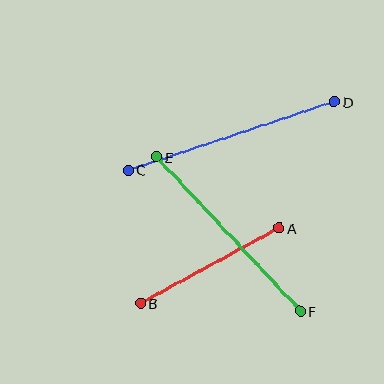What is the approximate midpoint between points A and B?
The midpoint is at approximately (210, 266) pixels.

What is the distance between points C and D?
The distance is approximately 217 pixels.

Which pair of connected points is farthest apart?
Points C and D are farthest apart.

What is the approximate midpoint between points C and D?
The midpoint is at approximately (231, 136) pixels.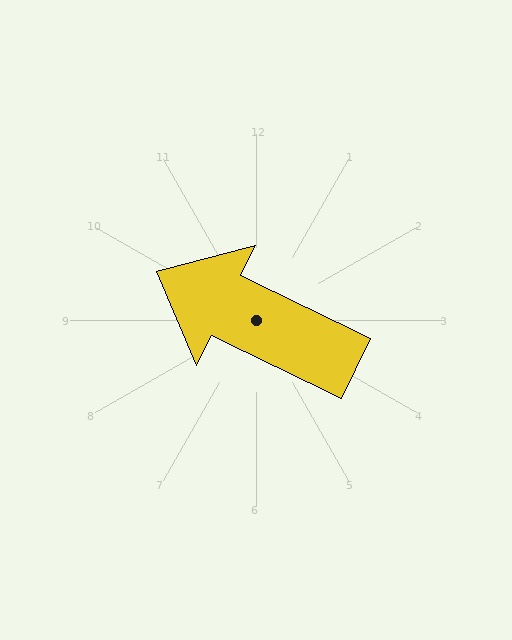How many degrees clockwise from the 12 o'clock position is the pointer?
Approximately 296 degrees.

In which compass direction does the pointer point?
Northwest.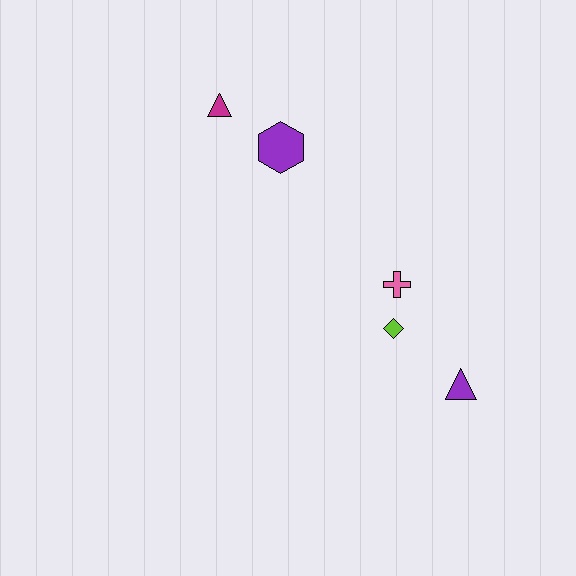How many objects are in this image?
There are 5 objects.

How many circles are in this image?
There are no circles.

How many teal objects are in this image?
There are no teal objects.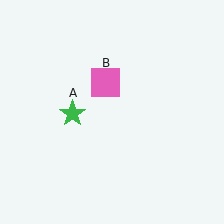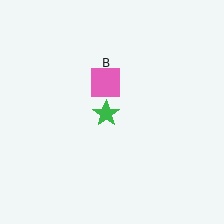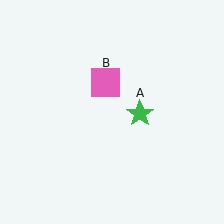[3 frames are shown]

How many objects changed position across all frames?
1 object changed position: green star (object A).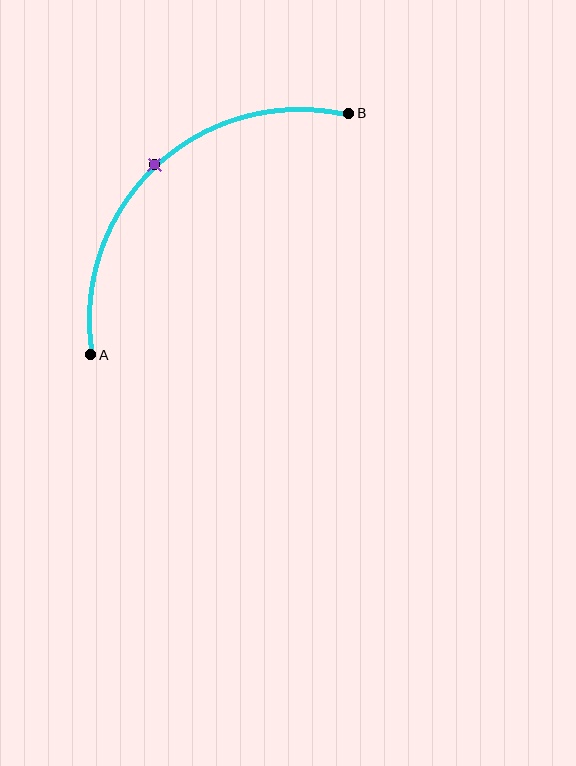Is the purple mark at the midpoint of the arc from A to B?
Yes. The purple mark lies on the arc at equal arc-length from both A and B — it is the arc midpoint.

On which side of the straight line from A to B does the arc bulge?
The arc bulges above and to the left of the straight line connecting A and B.